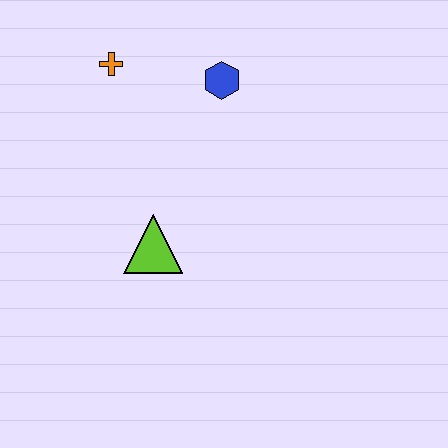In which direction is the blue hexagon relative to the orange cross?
The blue hexagon is to the right of the orange cross.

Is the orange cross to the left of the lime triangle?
Yes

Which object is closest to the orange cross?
The blue hexagon is closest to the orange cross.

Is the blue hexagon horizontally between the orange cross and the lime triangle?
No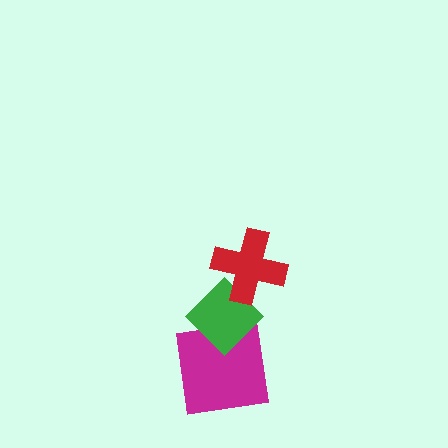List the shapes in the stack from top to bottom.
From top to bottom: the red cross, the green diamond, the magenta square.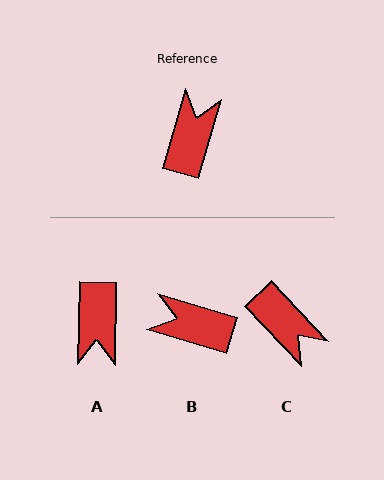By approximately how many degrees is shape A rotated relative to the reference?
Approximately 165 degrees clockwise.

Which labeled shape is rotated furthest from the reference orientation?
A, about 165 degrees away.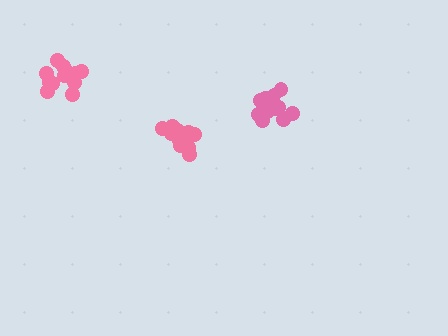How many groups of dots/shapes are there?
There are 3 groups.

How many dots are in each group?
Group 1: 13 dots, Group 2: 15 dots, Group 3: 14 dots (42 total).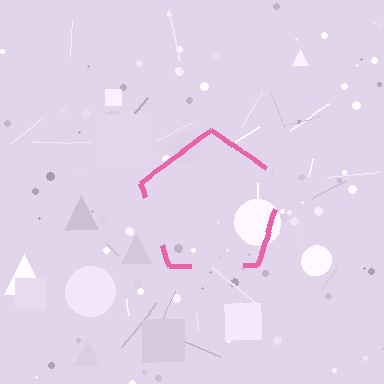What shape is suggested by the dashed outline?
The dashed outline suggests a pentagon.